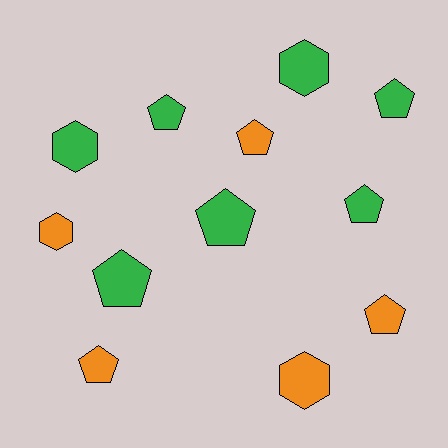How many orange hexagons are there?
There are 2 orange hexagons.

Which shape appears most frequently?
Pentagon, with 8 objects.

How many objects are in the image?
There are 12 objects.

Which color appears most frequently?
Green, with 7 objects.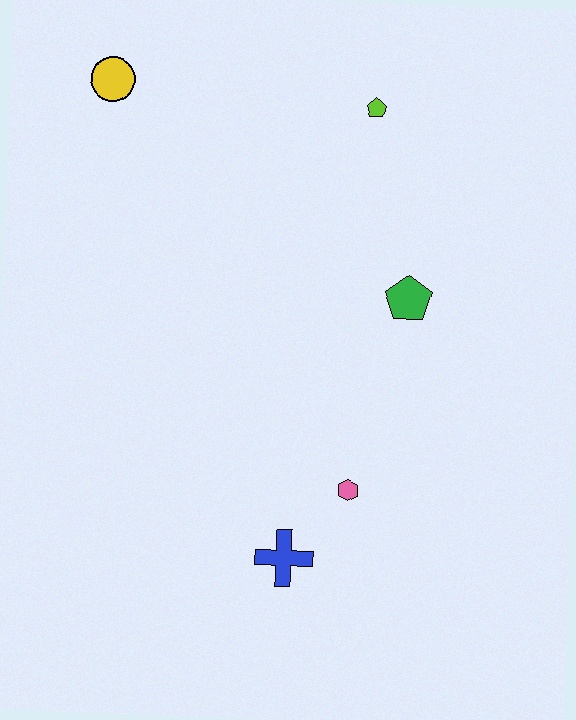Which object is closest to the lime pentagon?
The green pentagon is closest to the lime pentagon.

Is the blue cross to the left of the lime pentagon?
Yes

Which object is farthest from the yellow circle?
The blue cross is farthest from the yellow circle.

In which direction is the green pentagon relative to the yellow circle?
The green pentagon is to the right of the yellow circle.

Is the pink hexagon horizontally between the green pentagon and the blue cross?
Yes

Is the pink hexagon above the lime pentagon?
No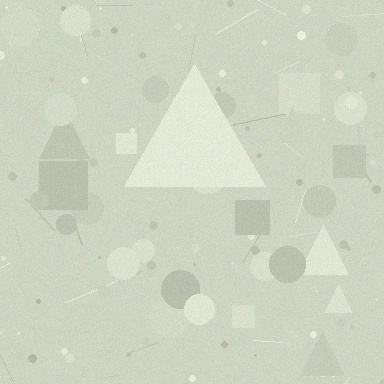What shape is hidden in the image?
A triangle is hidden in the image.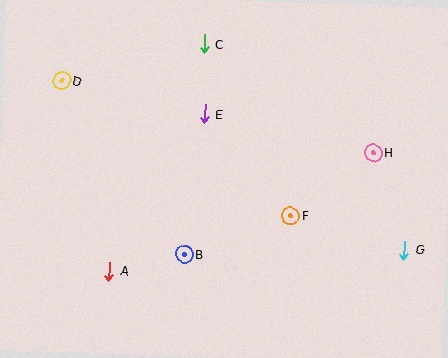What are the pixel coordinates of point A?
Point A is at (109, 271).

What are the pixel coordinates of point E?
Point E is at (205, 114).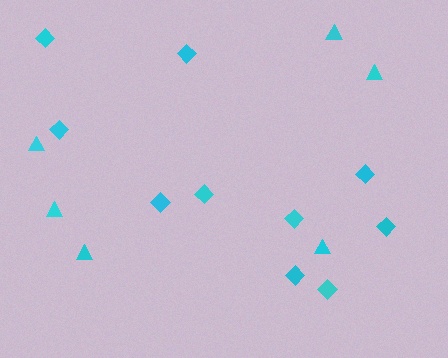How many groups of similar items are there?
There are 2 groups: one group of triangles (6) and one group of diamonds (10).